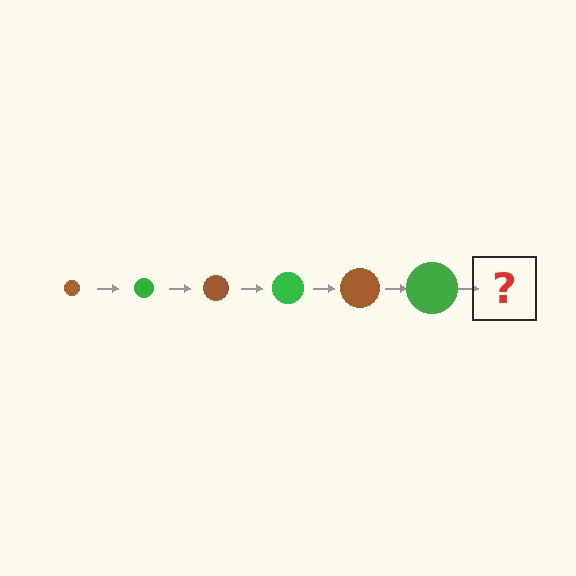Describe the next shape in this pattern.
It should be a brown circle, larger than the previous one.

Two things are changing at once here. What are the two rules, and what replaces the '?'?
The two rules are that the circle grows larger each step and the color cycles through brown and green. The '?' should be a brown circle, larger than the previous one.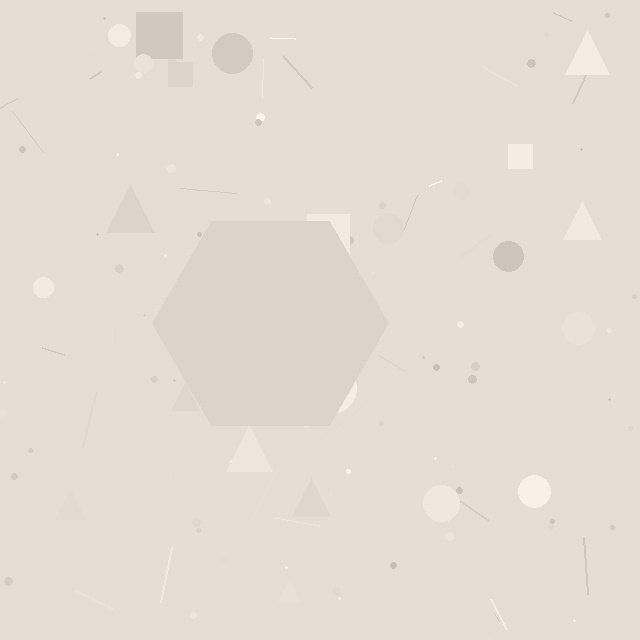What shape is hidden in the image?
A hexagon is hidden in the image.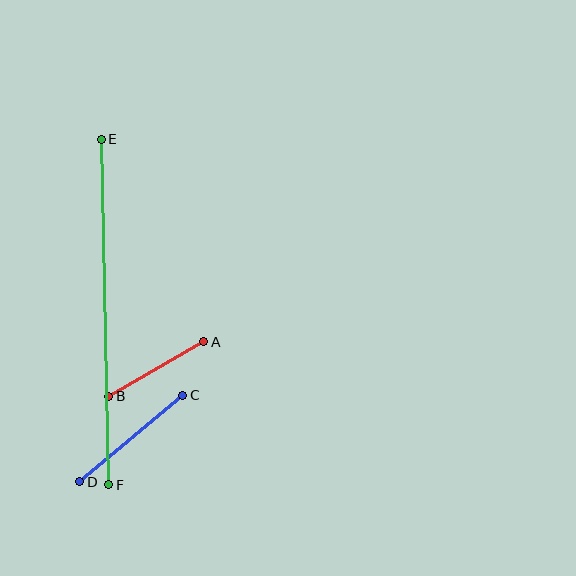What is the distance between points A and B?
The distance is approximately 110 pixels.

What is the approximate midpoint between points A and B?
The midpoint is at approximately (156, 369) pixels.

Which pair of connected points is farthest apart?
Points E and F are farthest apart.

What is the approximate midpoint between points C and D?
The midpoint is at approximately (131, 438) pixels.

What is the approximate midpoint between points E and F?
The midpoint is at approximately (105, 312) pixels.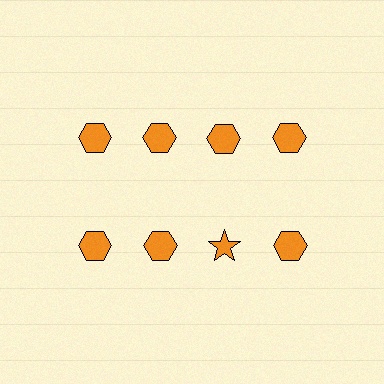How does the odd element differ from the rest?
It has a different shape: star instead of hexagon.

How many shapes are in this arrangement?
There are 8 shapes arranged in a grid pattern.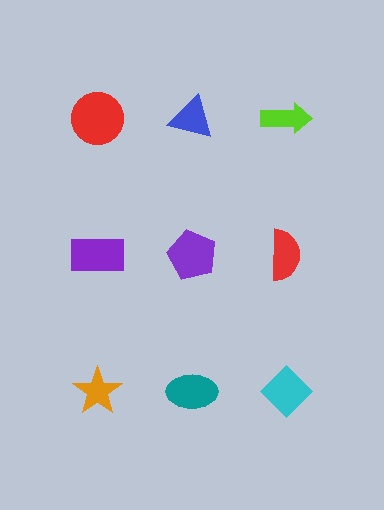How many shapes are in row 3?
3 shapes.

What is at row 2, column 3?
A red semicircle.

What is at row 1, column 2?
A blue triangle.